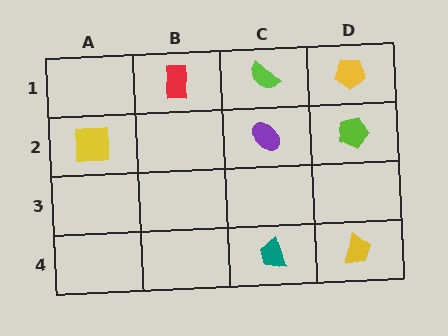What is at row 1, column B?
A red rectangle.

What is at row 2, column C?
A purple ellipse.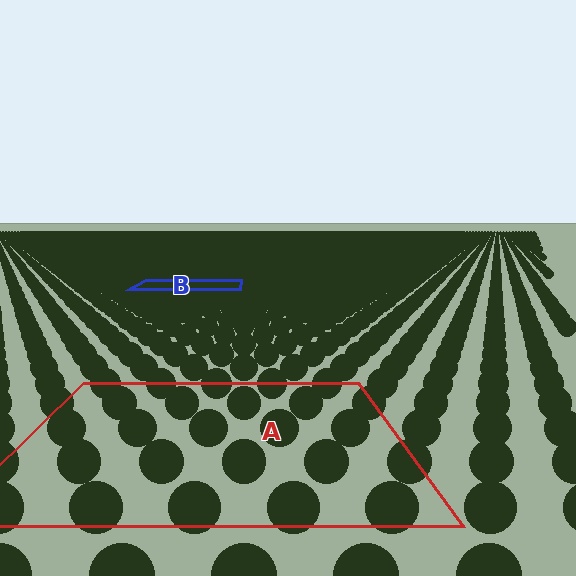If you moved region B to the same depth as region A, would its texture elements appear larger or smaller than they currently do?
They would appear larger. At a closer depth, the same texture elements are projected at a bigger on-screen size.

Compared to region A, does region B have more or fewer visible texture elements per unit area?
Region B has more texture elements per unit area — they are packed more densely because it is farther away.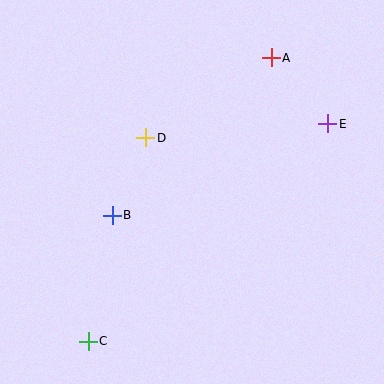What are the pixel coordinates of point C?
Point C is at (88, 341).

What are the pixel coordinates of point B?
Point B is at (112, 215).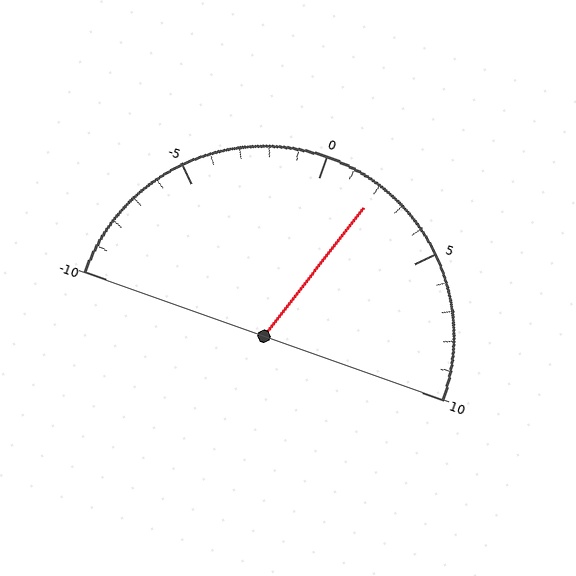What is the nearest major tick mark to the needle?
The nearest major tick mark is 0.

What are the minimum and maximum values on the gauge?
The gauge ranges from -10 to 10.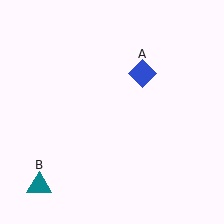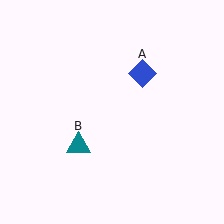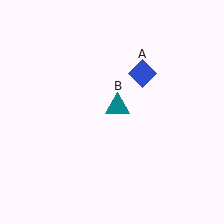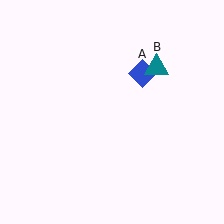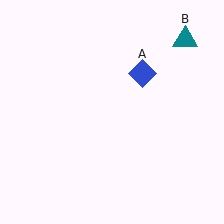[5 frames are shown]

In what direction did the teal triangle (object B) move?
The teal triangle (object B) moved up and to the right.